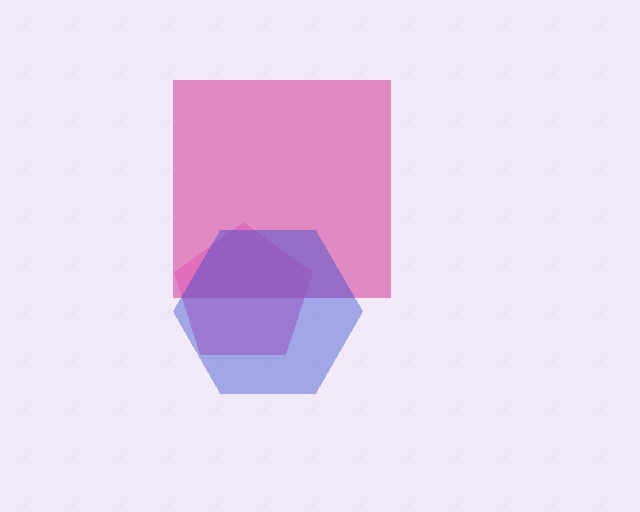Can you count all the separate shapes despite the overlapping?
Yes, there are 3 separate shapes.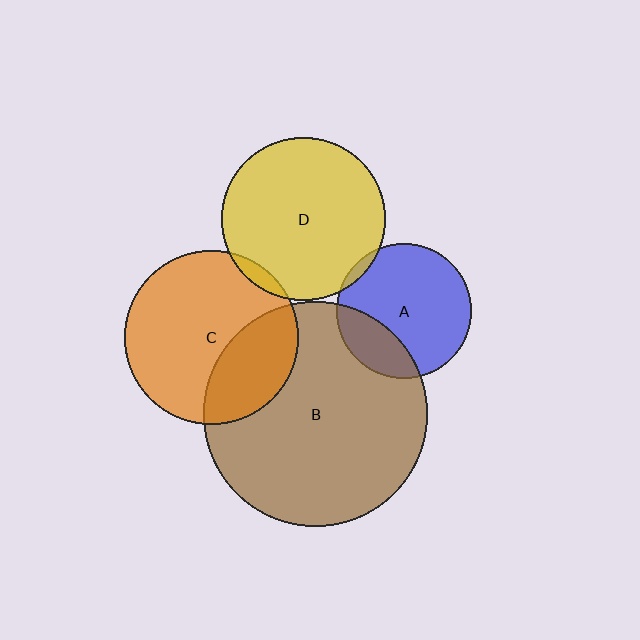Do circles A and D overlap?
Yes.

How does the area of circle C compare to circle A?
Approximately 1.6 times.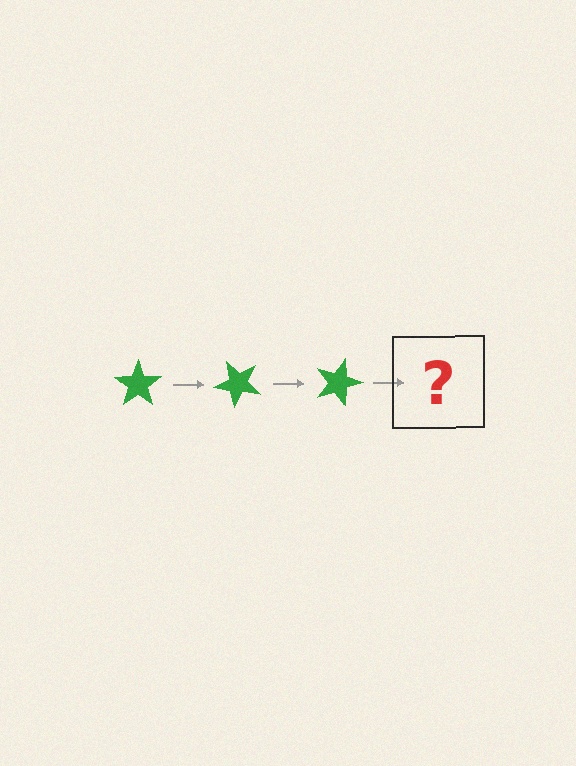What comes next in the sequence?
The next element should be a green star rotated 135 degrees.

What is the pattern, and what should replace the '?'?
The pattern is that the star rotates 45 degrees each step. The '?' should be a green star rotated 135 degrees.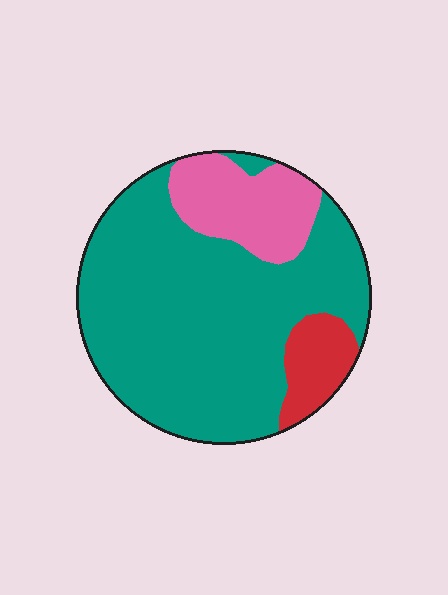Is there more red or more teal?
Teal.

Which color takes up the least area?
Red, at roughly 10%.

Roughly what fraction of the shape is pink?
Pink takes up less than a quarter of the shape.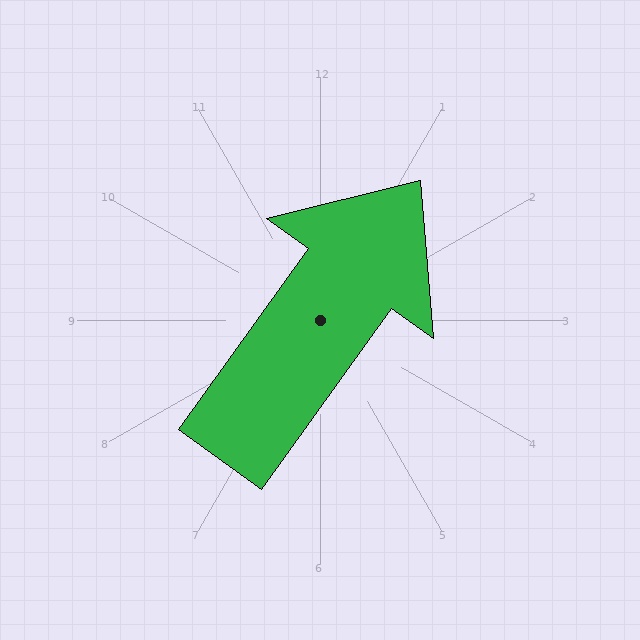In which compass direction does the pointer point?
Northeast.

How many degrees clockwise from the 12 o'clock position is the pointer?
Approximately 36 degrees.